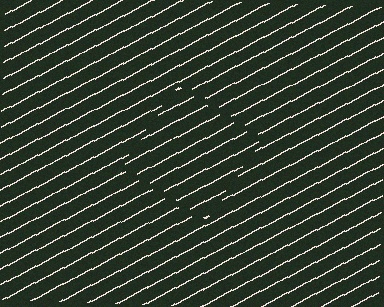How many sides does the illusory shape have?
4 sides — the line-ends trace a square.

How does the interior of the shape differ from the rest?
The interior of the shape contains the same grating, shifted by half a period — the contour is defined by the phase discontinuity where line-ends from the inner and outer gratings abut.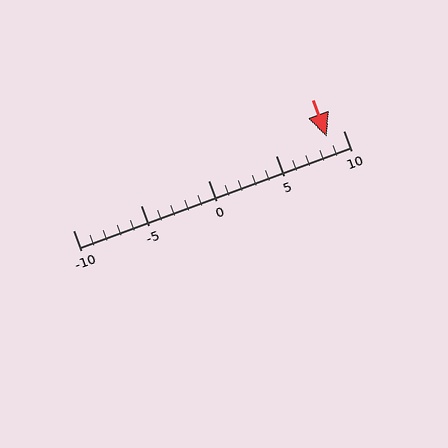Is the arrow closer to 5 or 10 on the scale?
The arrow is closer to 10.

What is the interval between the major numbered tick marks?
The major tick marks are spaced 5 units apart.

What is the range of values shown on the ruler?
The ruler shows values from -10 to 10.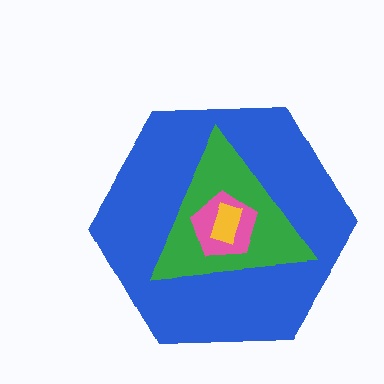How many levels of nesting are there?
4.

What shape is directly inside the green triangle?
The pink pentagon.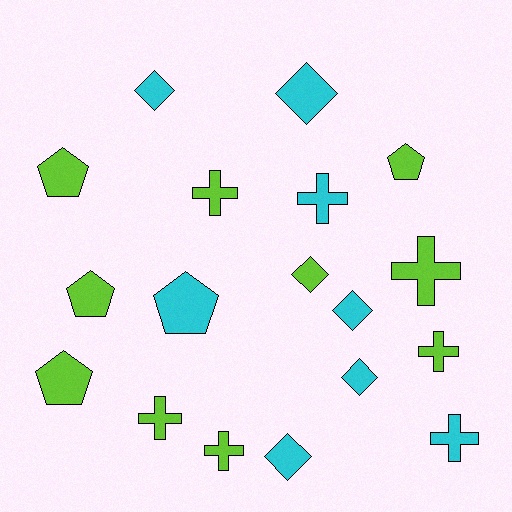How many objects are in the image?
There are 18 objects.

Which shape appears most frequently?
Cross, with 7 objects.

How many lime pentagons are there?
There are 4 lime pentagons.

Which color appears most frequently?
Lime, with 10 objects.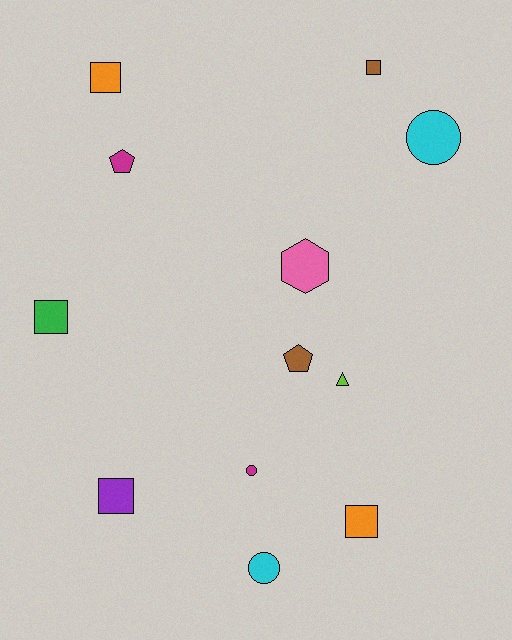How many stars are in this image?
There are no stars.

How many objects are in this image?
There are 12 objects.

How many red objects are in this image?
There are no red objects.